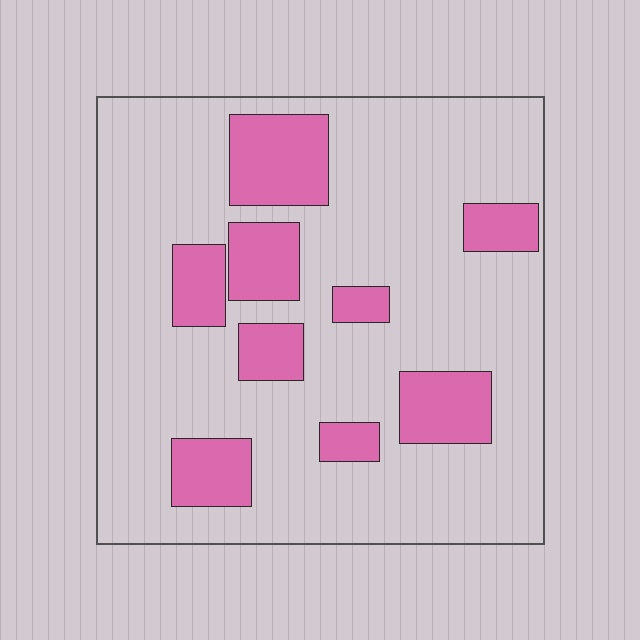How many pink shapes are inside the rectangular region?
9.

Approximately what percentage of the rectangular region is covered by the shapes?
Approximately 20%.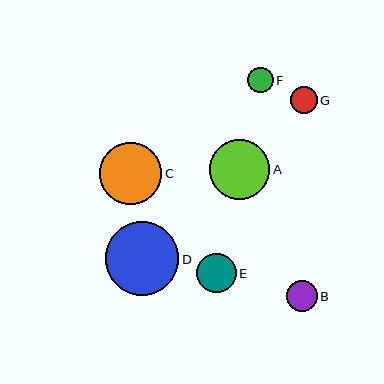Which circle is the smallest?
Circle F is the smallest with a size of approximately 26 pixels.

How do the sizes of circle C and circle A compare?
Circle C and circle A are approximately the same size.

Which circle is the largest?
Circle D is the largest with a size of approximately 73 pixels.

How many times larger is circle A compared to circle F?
Circle A is approximately 2.3 times the size of circle F.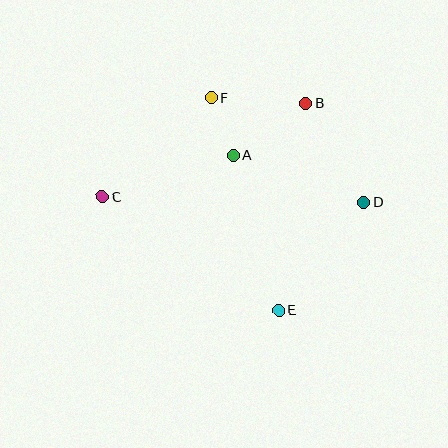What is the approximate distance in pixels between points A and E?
The distance between A and E is approximately 162 pixels.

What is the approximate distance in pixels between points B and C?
The distance between B and C is approximately 224 pixels.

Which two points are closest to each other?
Points A and F are closest to each other.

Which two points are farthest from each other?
Points C and D are farthest from each other.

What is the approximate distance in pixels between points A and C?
The distance between A and C is approximately 137 pixels.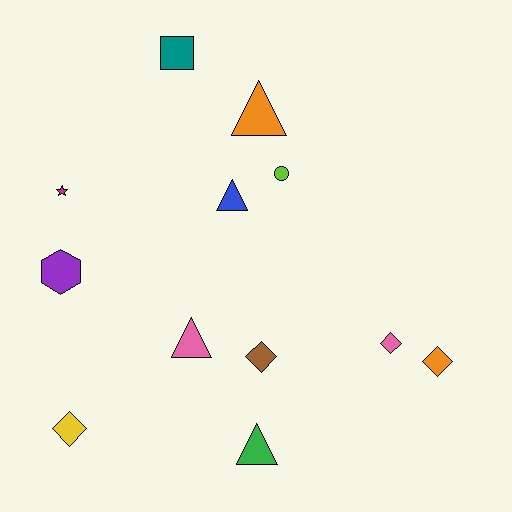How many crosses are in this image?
There are no crosses.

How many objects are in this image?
There are 12 objects.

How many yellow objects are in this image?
There is 1 yellow object.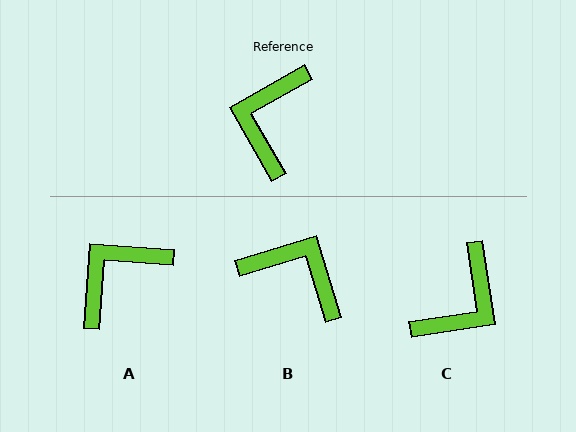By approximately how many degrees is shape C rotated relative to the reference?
Approximately 159 degrees counter-clockwise.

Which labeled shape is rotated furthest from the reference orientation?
C, about 159 degrees away.